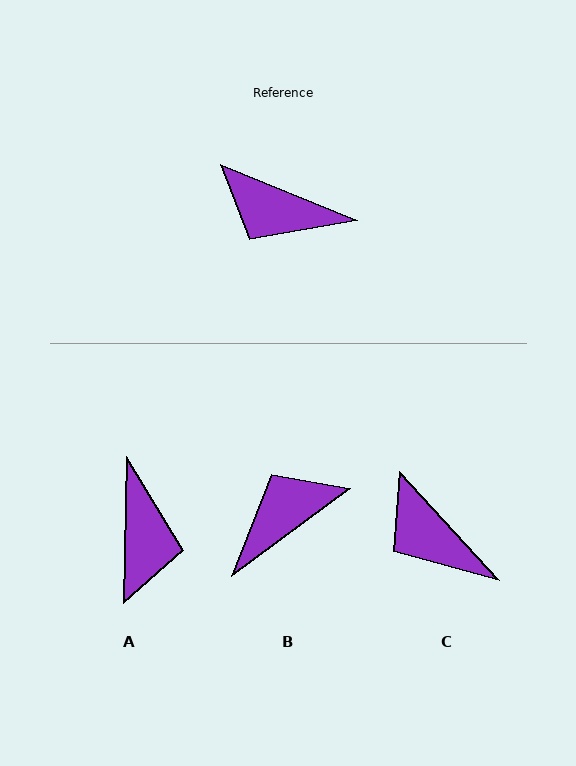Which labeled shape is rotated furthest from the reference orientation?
B, about 121 degrees away.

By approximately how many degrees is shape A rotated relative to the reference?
Approximately 111 degrees counter-clockwise.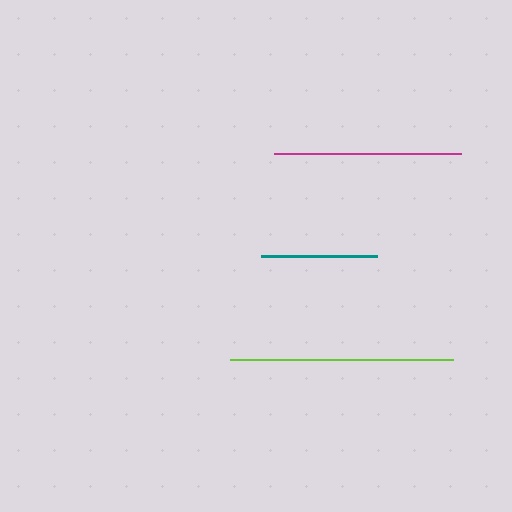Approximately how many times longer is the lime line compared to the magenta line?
The lime line is approximately 1.2 times the length of the magenta line.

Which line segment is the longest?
The lime line is the longest at approximately 223 pixels.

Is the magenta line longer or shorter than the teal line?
The magenta line is longer than the teal line.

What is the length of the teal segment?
The teal segment is approximately 117 pixels long.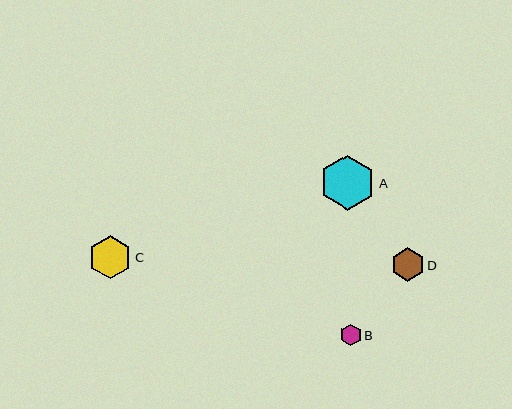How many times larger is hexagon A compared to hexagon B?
Hexagon A is approximately 2.6 times the size of hexagon B.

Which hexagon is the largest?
Hexagon A is the largest with a size of approximately 56 pixels.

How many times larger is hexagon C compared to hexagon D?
Hexagon C is approximately 1.3 times the size of hexagon D.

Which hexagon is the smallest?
Hexagon B is the smallest with a size of approximately 21 pixels.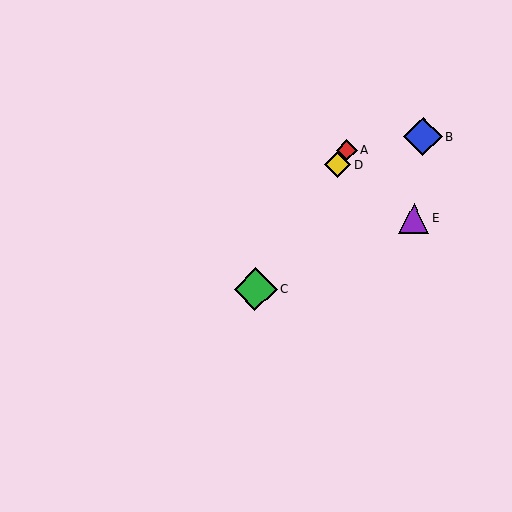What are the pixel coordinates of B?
Object B is at (423, 136).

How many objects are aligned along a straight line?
3 objects (A, C, D) are aligned along a straight line.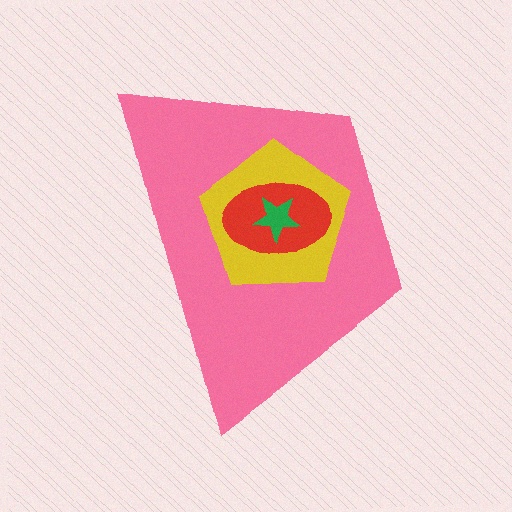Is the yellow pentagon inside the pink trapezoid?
Yes.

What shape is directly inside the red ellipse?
The green star.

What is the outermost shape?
The pink trapezoid.